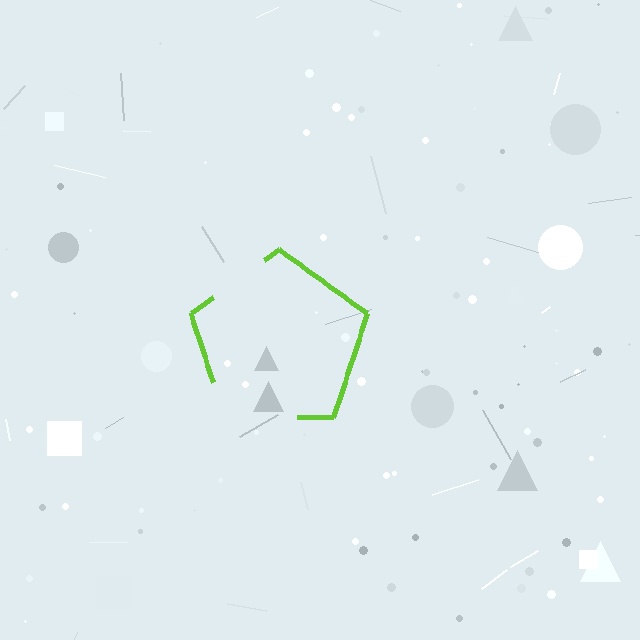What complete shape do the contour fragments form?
The contour fragments form a pentagon.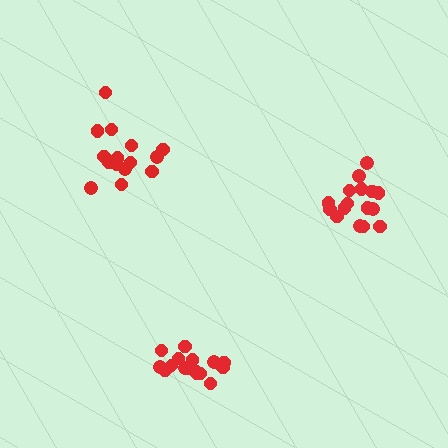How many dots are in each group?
Group 1: 15 dots, Group 2: 16 dots, Group 3: 16 dots (47 total).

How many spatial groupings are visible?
There are 3 spatial groupings.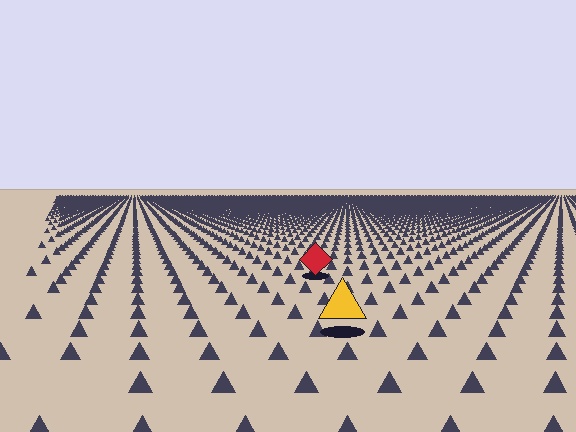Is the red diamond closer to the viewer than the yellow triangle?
No. The yellow triangle is closer — you can tell from the texture gradient: the ground texture is coarser near it.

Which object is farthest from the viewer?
The red diamond is farthest from the viewer. It appears smaller and the ground texture around it is denser.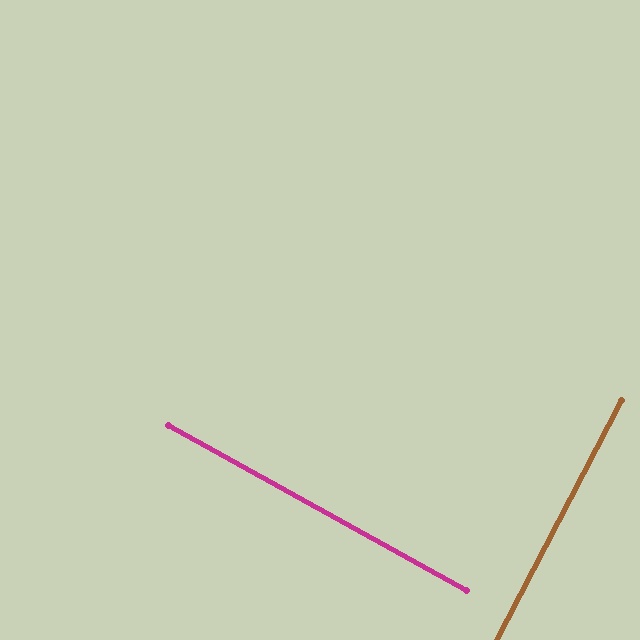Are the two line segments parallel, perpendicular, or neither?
Perpendicular — they meet at approximately 88°.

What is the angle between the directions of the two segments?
Approximately 88 degrees.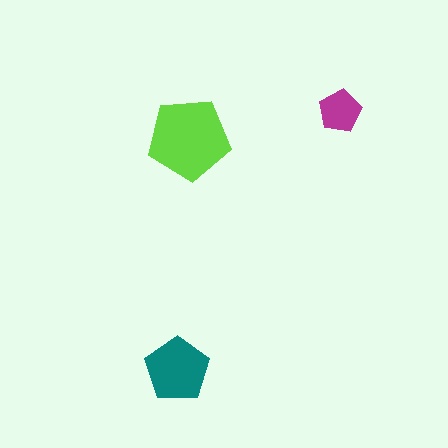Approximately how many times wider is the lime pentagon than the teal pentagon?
About 1.5 times wider.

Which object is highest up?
The magenta pentagon is topmost.